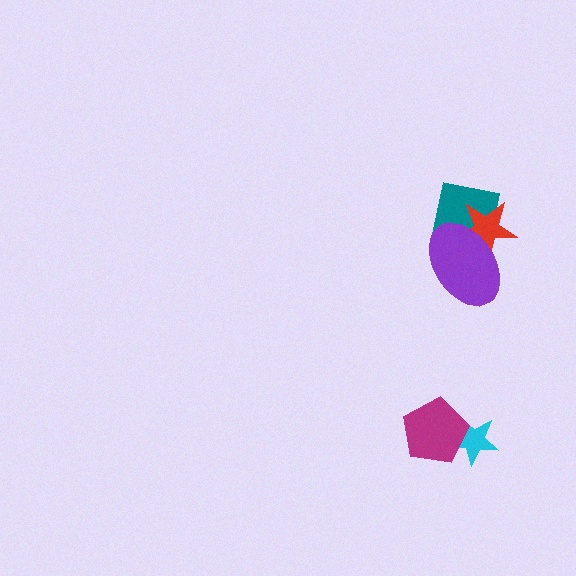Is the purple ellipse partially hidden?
No, no other shape covers it.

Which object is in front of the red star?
The purple ellipse is in front of the red star.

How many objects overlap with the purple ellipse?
2 objects overlap with the purple ellipse.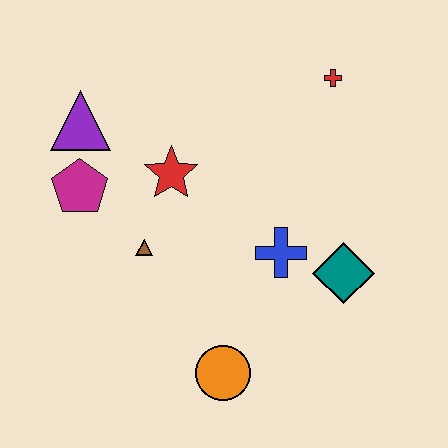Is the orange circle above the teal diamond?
No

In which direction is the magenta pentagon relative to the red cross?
The magenta pentagon is to the left of the red cross.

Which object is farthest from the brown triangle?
The red cross is farthest from the brown triangle.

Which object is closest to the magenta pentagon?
The purple triangle is closest to the magenta pentagon.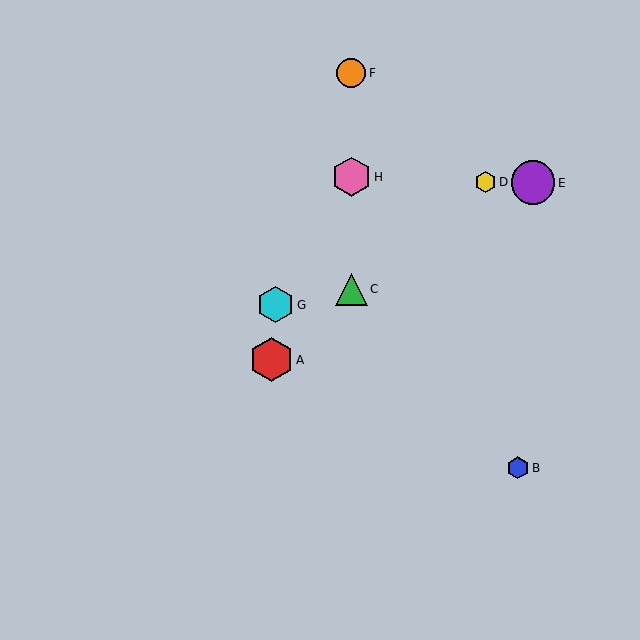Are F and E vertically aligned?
No, F is at x≈351 and E is at x≈533.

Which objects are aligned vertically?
Objects C, F, H are aligned vertically.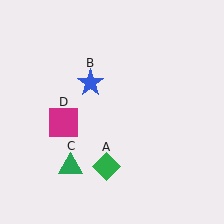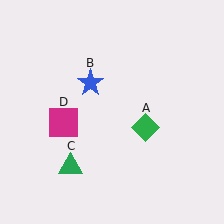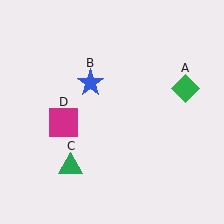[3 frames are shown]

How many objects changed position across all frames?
1 object changed position: green diamond (object A).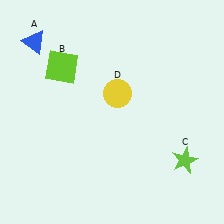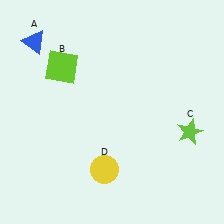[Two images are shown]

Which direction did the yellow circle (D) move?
The yellow circle (D) moved down.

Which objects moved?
The objects that moved are: the lime star (C), the yellow circle (D).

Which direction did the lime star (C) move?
The lime star (C) moved up.